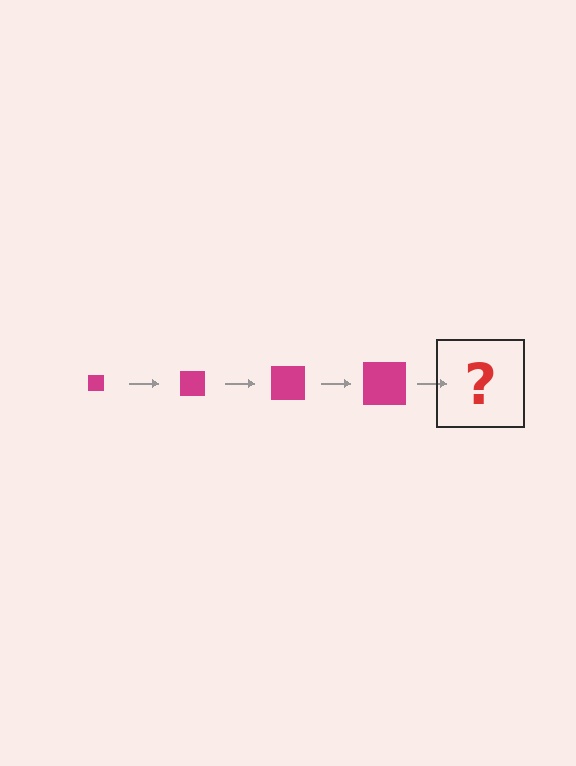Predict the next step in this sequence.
The next step is a magenta square, larger than the previous one.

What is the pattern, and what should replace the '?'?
The pattern is that the square gets progressively larger each step. The '?' should be a magenta square, larger than the previous one.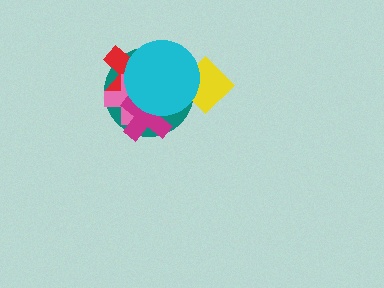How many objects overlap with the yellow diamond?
2 objects overlap with the yellow diamond.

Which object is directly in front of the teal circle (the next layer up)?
The red cross is directly in front of the teal circle.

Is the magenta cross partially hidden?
Yes, it is partially covered by another shape.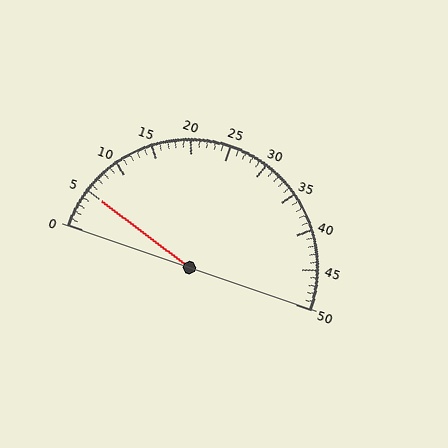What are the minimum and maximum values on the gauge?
The gauge ranges from 0 to 50.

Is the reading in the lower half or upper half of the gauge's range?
The reading is in the lower half of the range (0 to 50).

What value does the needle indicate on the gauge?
The needle indicates approximately 5.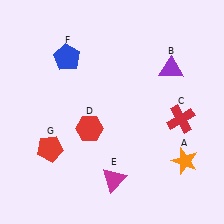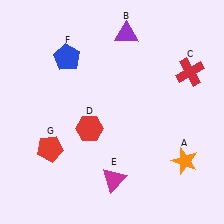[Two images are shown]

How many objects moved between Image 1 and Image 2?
2 objects moved between the two images.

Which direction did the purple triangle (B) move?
The purple triangle (B) moved left.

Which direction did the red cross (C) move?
The red cross (C) moved up.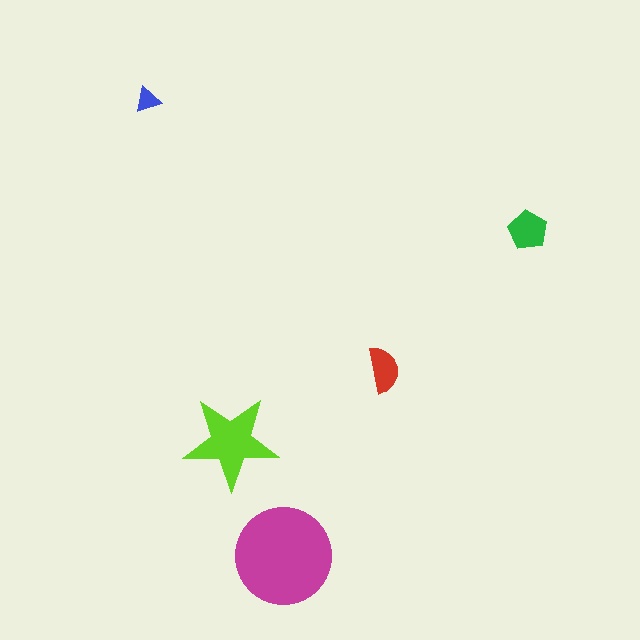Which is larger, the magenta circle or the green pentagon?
The magenta circle.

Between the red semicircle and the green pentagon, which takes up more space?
The green pentagon.